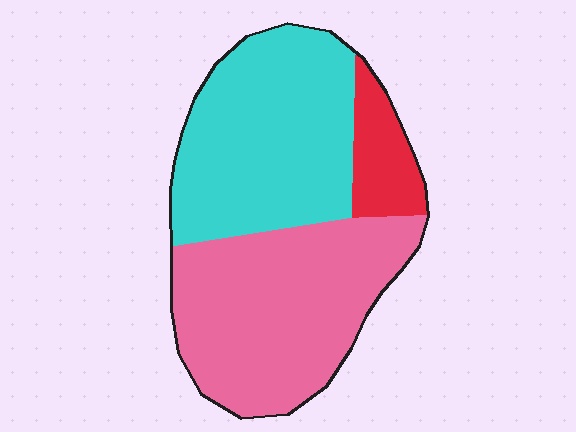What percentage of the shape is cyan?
Cyan takes up about two fifths (2/5) of the shape.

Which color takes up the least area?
Red, at roughly 10%.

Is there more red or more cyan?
Cyan.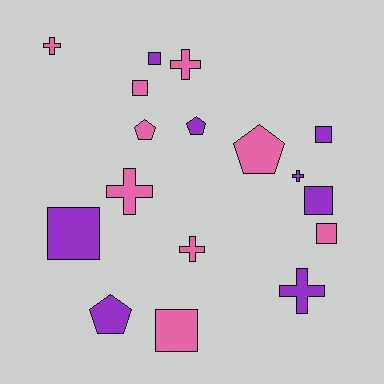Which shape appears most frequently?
Square, with 7 objects.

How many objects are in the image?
There are 17 objects.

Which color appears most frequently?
Pink, with 9 objects.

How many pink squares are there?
There are 3 pink squares.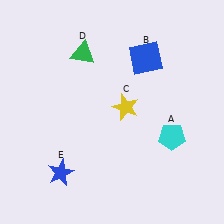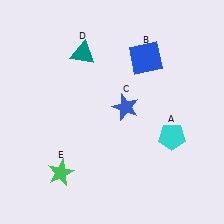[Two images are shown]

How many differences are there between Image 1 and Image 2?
There are 3 differences between the two images.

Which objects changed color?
C changed from yellow to blue. D changed from green to teal. E changed from blue to green.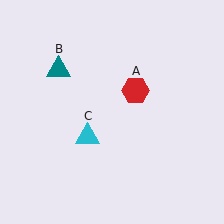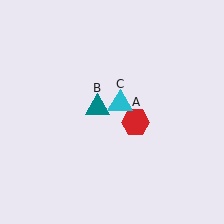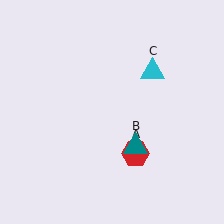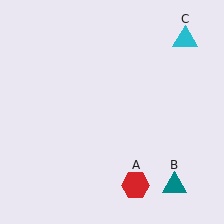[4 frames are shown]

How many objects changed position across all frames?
3 objects changed position: red hexagon (object A), teal triangle (object B), cyan triangle (object C).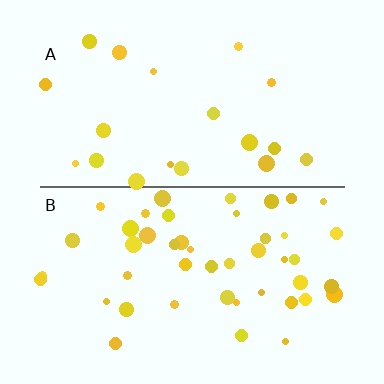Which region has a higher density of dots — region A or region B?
B (the bottom).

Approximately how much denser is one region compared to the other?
Approximately 2.3× — region B over region A.